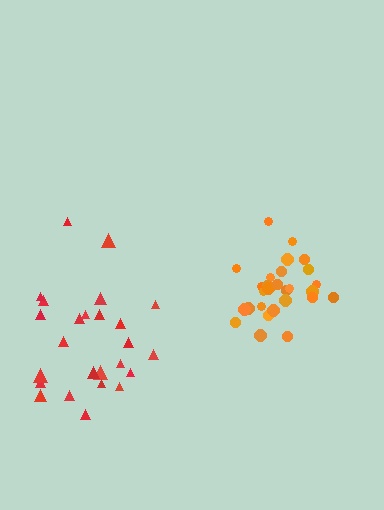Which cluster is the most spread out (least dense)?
Red.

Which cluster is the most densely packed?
Orange.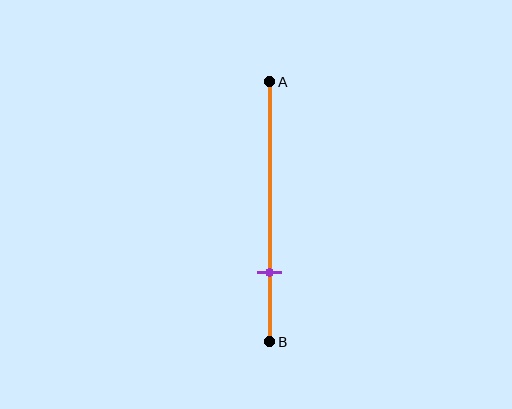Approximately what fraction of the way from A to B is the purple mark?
The purple mark is approximately 75% of the way from A to B.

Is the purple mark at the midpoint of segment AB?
No, the mark is at about 75% from A, not at the 50% midpoint.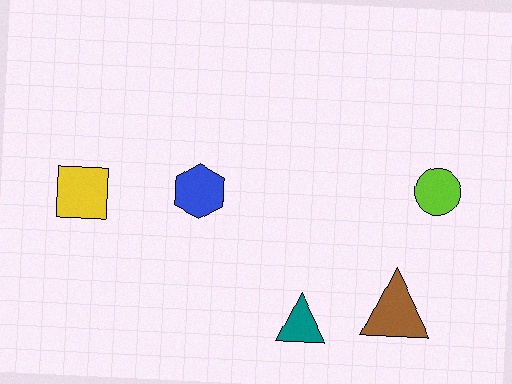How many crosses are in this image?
There are no crosses.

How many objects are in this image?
There are 5 objects.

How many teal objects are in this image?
There is 1 teal object.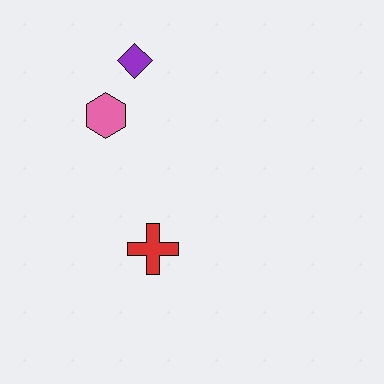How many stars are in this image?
There are no stars.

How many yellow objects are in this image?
There are no yellow objects.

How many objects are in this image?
There are 3 objects.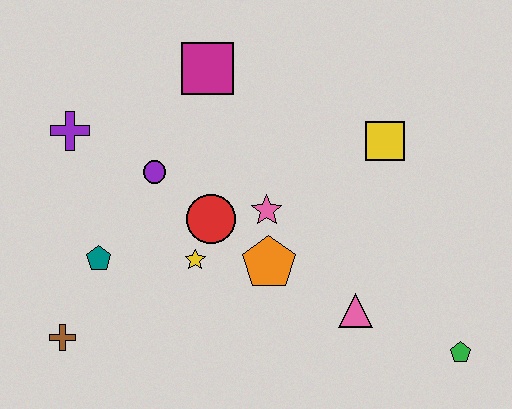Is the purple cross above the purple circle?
Yes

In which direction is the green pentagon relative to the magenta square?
The green pentagon is below the magenta square.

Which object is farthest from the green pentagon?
The purple cross is farthest from the green pentagon.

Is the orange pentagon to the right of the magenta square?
Yes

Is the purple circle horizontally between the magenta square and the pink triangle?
No